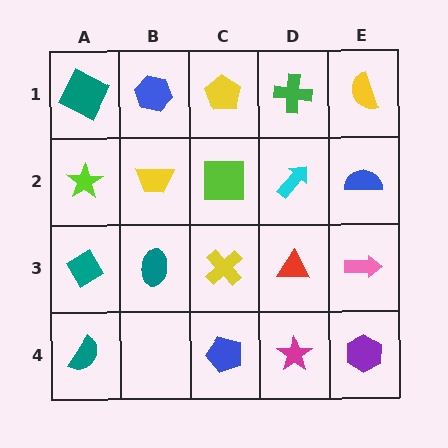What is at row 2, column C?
A lime square.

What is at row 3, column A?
A teal diamond.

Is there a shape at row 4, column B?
No, that cell is empty.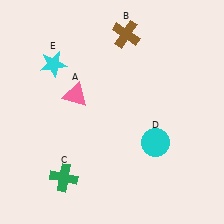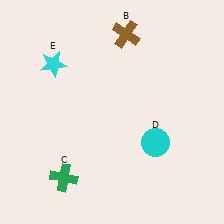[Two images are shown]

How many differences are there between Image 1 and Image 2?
There is 1 difference between the two images.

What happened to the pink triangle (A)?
The pink triangle (A) was removed in Image 2. It was in the top-left area of Image 1.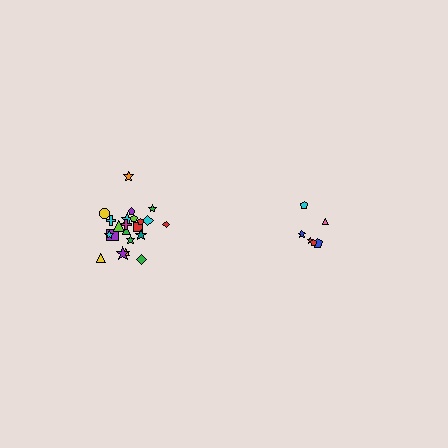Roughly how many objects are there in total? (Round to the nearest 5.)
Roughly 30 objects in total.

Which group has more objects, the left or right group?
The left group.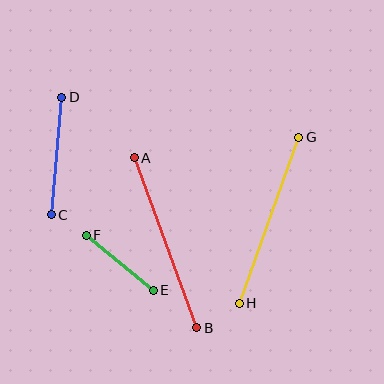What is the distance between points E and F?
The distance is approximately 87 pixels.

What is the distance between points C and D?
The distance is approximately 118 pixels.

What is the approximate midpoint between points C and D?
The midpoint is at approximately (56, 156) pixels.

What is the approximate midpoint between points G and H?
The midpoint is at approximately (269, 220) pixels.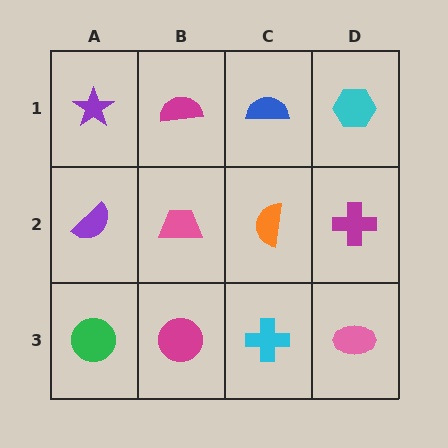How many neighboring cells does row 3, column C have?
3.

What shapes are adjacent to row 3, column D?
A magenta cross (row 2, column D), a cyan cross (row 3, column C).